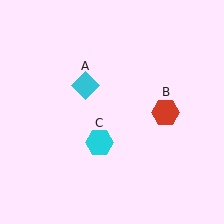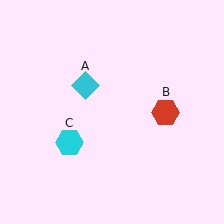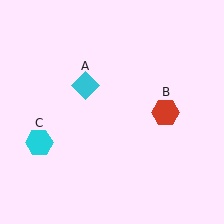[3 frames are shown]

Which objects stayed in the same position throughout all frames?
Cyan diamond (object A) and red hexagon (object B) remained stationary.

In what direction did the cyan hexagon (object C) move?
The cyan hexagon (object C) moved left.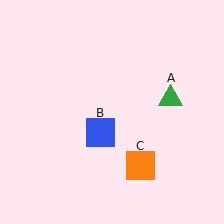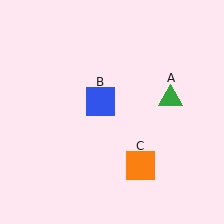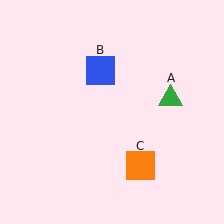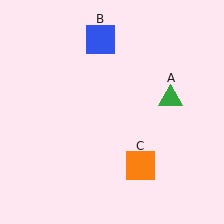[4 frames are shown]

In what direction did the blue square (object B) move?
The blue square (object B) moved up.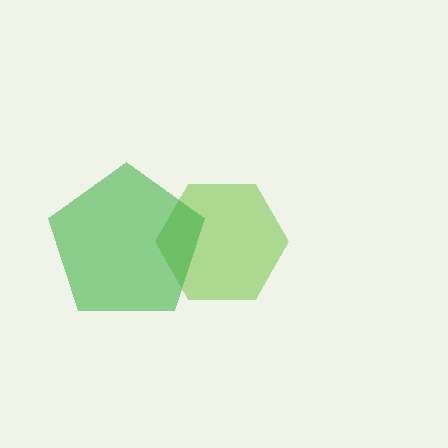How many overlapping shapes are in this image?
There are 2 overlapping shapes in the image.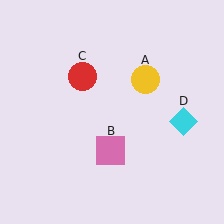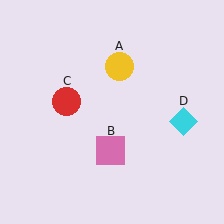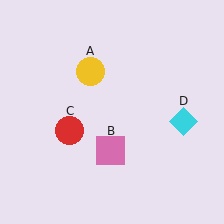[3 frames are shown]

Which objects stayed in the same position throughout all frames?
Pink square (object B) and cyan diamond (object D) remained stationary.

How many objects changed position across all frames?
2 objects changed position: yellow circle (object A), red circle (object C).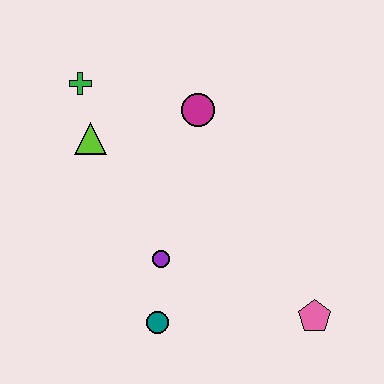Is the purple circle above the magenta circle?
No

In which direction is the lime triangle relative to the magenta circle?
The lime triangle is to the left of the magenta circle.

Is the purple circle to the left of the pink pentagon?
Yes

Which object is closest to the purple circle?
The teal circle is closest to the purple circle.